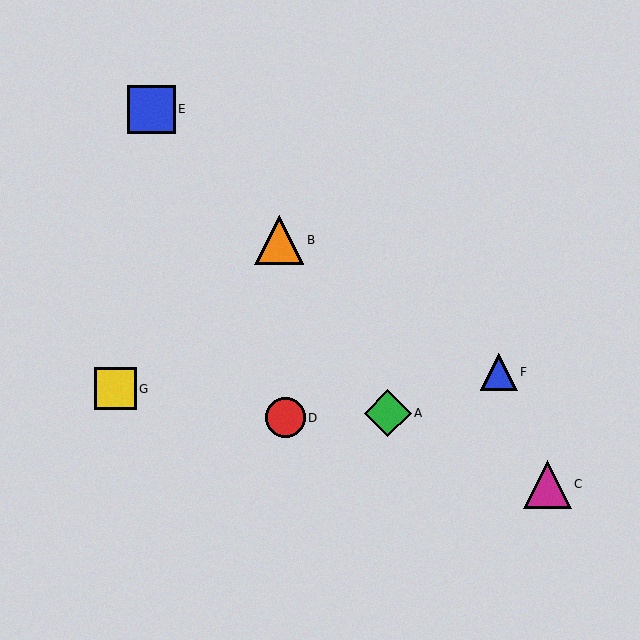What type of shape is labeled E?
Shape E is a blue square.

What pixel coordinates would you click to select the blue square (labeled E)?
Click at (151, 109) to select the blue square E.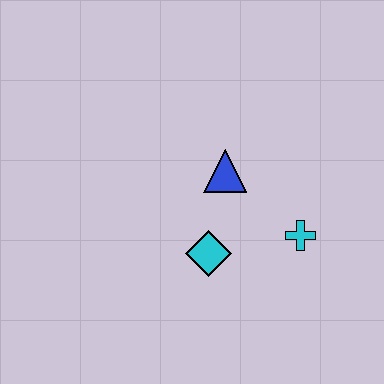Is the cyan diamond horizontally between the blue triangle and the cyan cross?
No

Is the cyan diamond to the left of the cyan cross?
Yes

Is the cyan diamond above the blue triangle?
No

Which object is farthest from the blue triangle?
The cyan cross is farthest from the blue triangle.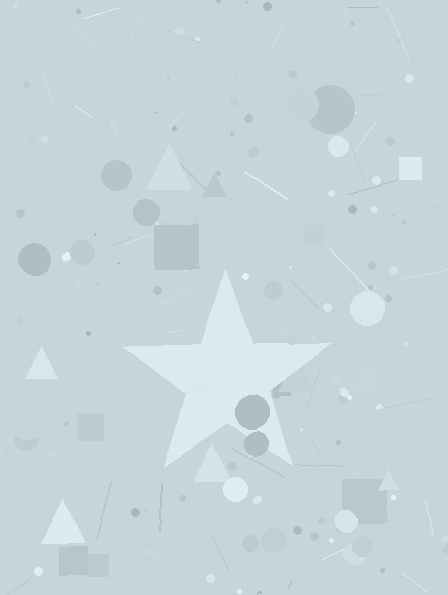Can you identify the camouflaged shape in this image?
The camouflaged shape is a star.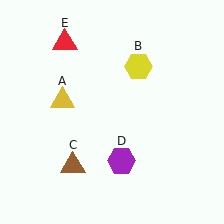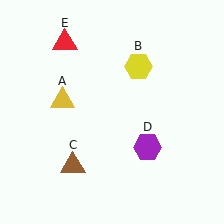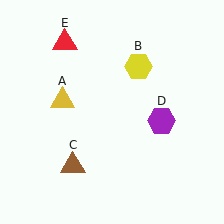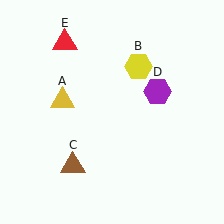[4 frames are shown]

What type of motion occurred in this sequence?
The purple hexagon (object D) rotated counterclockwise around the center of the scene.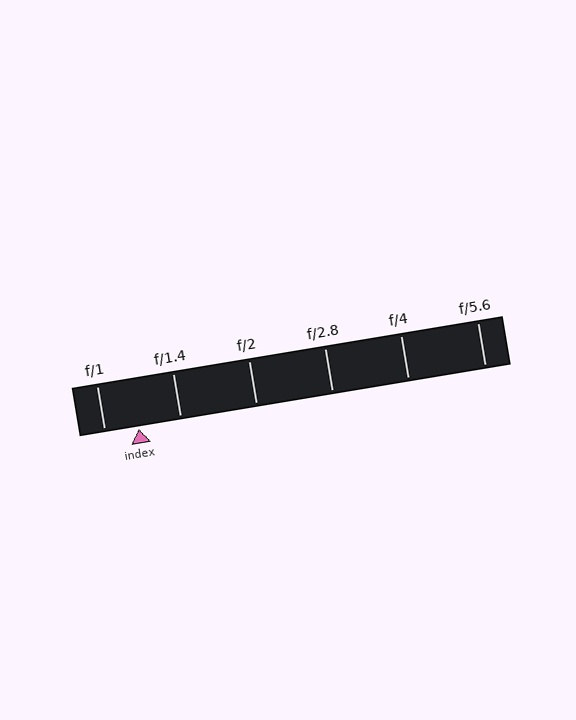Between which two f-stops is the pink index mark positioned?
The index mark is between f/1 and f/1.4.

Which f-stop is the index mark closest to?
The index mark is closest to f/1.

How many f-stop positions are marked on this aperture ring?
There are 6 f-stop positions marked.